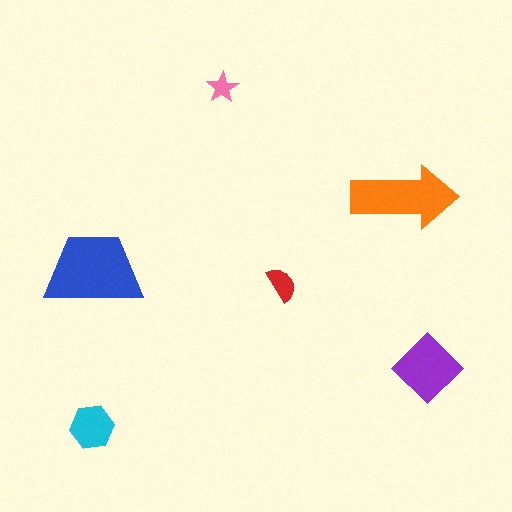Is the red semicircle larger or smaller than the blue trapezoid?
Smaller.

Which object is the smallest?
The pink star.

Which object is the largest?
The blue trapezoid.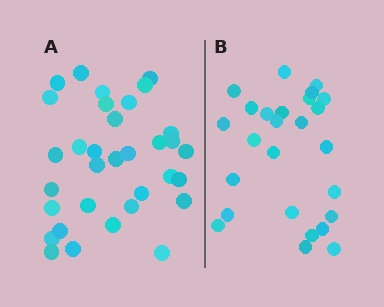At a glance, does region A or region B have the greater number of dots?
Region A (the left region) has more dots.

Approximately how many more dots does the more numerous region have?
Region A has roughly 8 or so more dots than region B.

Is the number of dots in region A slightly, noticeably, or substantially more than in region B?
Region A has noticeably more, but not dramatically so. The ratio is roughly 1.3 to 1.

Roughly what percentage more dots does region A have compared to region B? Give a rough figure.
About 25% more.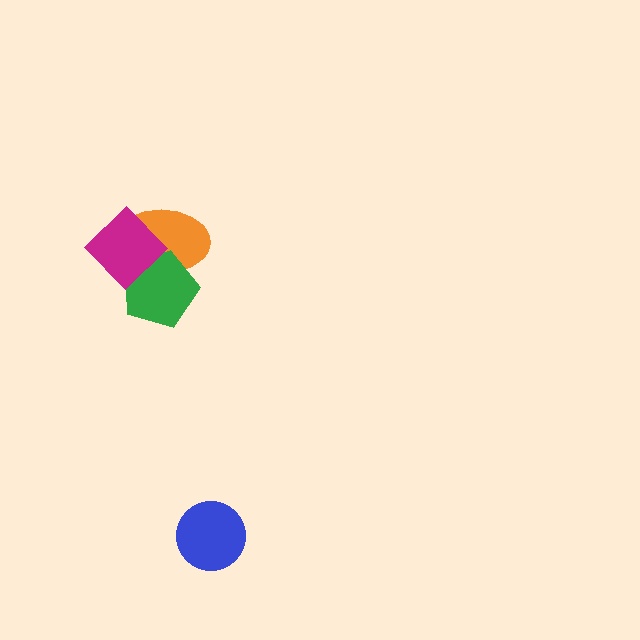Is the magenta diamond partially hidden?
No, no other shape covers it.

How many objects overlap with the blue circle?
0 objects overlap with the blue circle.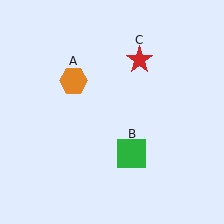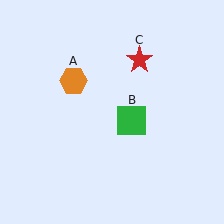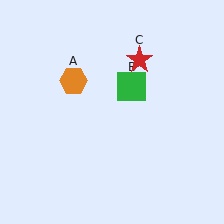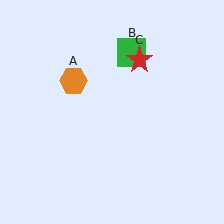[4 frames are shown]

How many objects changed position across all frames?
1 object changed position: green square (object B).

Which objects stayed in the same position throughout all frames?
Orange hexagon (object A) and red star (object C) remained stationary.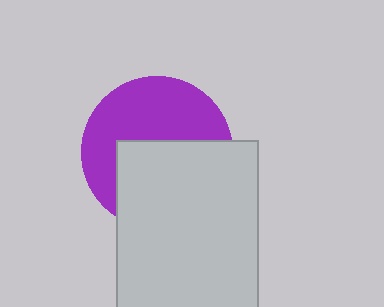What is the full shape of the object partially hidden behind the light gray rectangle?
The partially hidden object is a purple circle.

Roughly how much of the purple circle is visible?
About half of it is visible (roughly 50%).